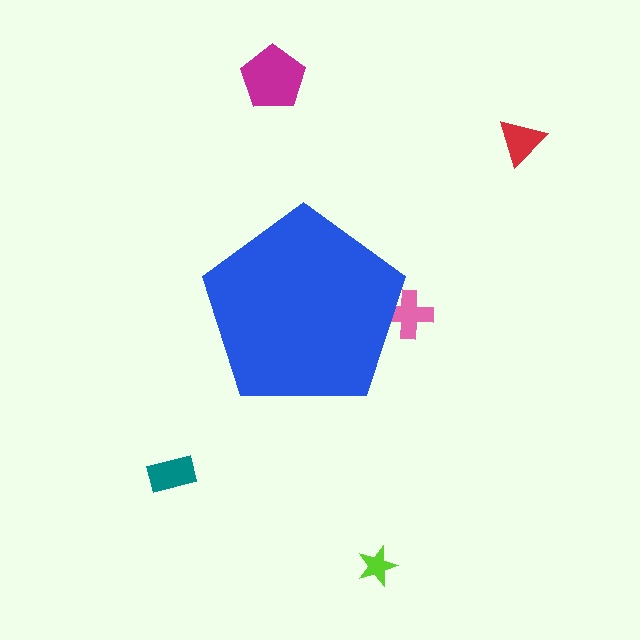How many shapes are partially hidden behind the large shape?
1 shape is partially hidden.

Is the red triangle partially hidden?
No, the red triangle is fully visible.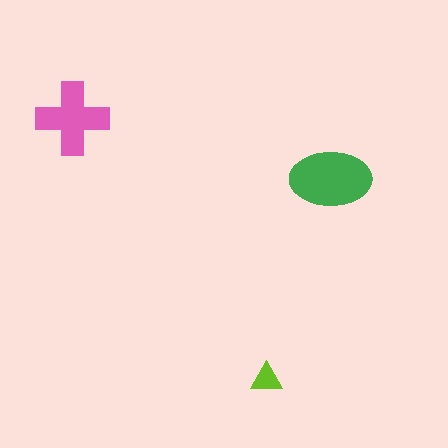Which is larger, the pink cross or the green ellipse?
The green ellipse.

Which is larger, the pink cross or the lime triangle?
The pink cross.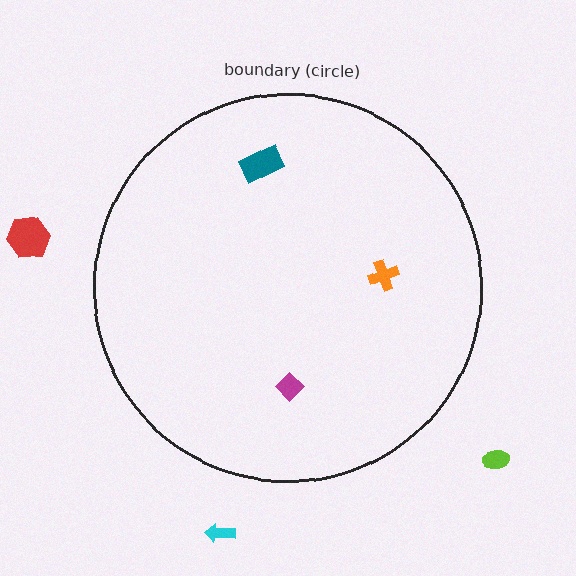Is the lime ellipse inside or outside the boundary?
Outside.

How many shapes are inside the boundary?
3 inside, 3 outside.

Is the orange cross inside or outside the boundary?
Inside.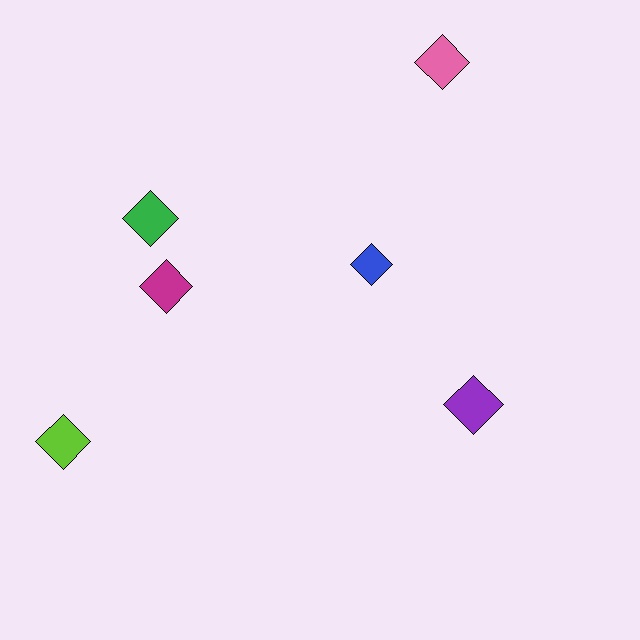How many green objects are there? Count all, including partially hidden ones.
There is 1 green object.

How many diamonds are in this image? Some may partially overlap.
There are 6 diamonds.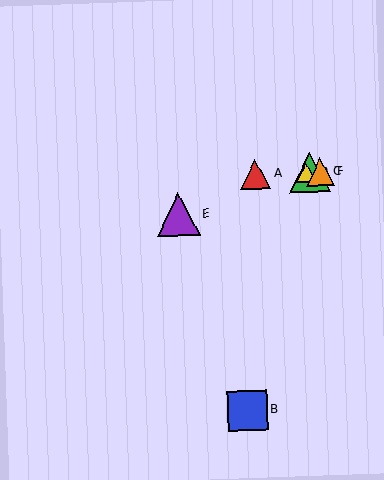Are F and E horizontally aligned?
No, F is at y≈172 and E is at y≈214.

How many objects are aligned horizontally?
4 objects (A, C, D, F) are aligned horizontally.